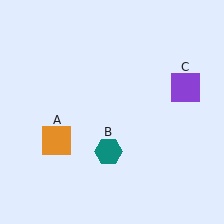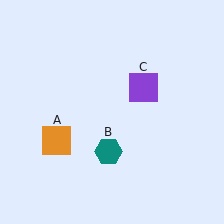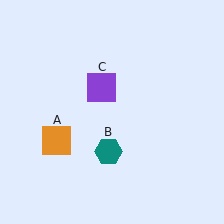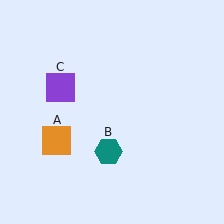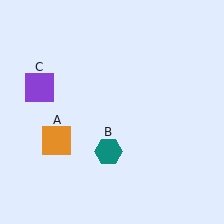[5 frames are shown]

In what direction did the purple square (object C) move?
The purple square (object C) moved left.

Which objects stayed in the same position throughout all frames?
Orange square (object A) and teal hexagon (object B) remained stationary.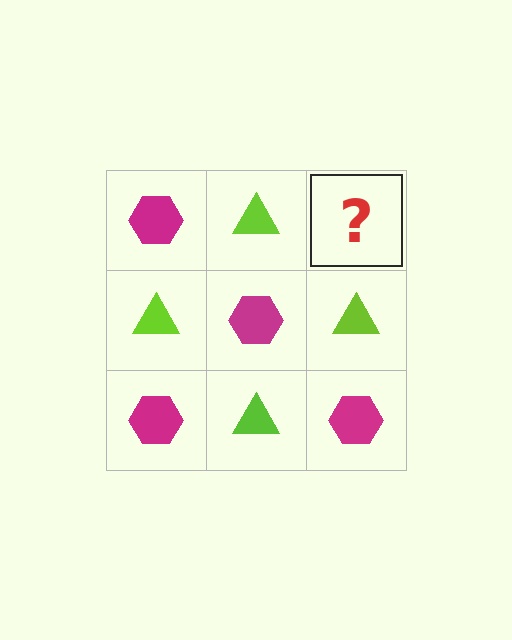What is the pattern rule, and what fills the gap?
The rule is that it alternates magenta hexagon and lime triangle in a checkerboard pattern. The gap should be filled with a magenta hexagon.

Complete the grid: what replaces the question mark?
The question mark should be replaced with a magenta hexagon.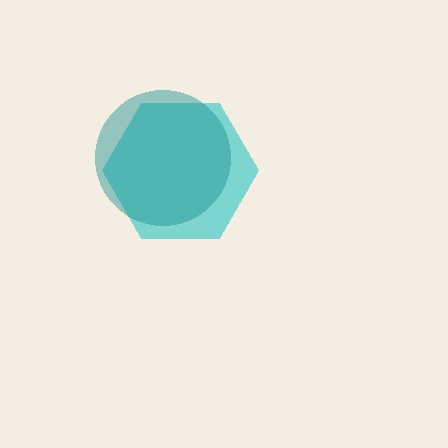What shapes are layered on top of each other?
The layered shapes are: a cyan hexagon, a teal circle.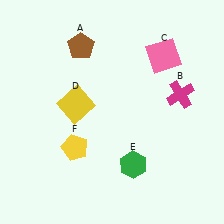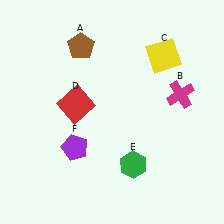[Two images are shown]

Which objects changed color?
C changed from pink to yellow. D changed from yellow to red. F changed from yellow to purple.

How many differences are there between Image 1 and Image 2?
There are 3 differences between the two images.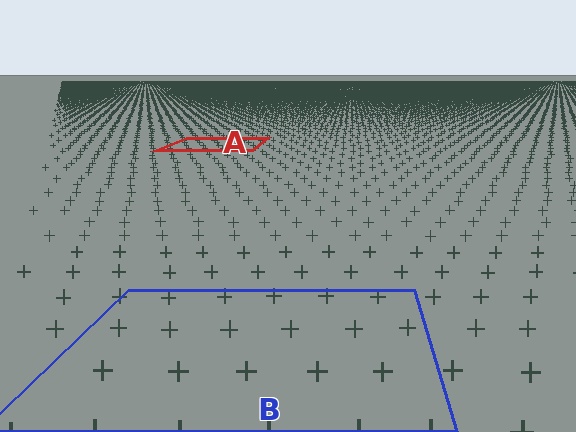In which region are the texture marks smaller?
The texture marks are smaller in region A, because it is farther away.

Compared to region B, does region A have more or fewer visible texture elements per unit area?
Region A has more texture elements per unit area — they are packed more densely because it is farther away.